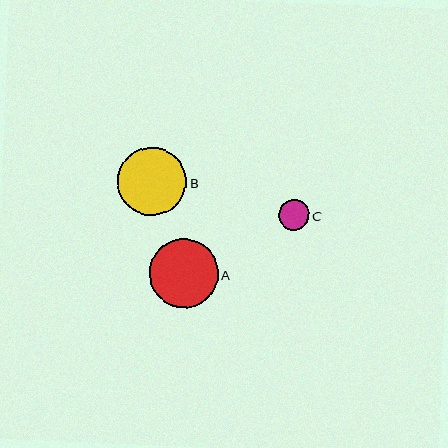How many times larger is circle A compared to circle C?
Circle A is approximately 2.3 times the size of circle C.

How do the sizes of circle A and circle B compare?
Circle A and circle B are approximately the same size.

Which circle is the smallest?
Circle C is the smallest with a size of approximately 30 pixels.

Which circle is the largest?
Circle A is the largest with a size of approximately 69 pixels.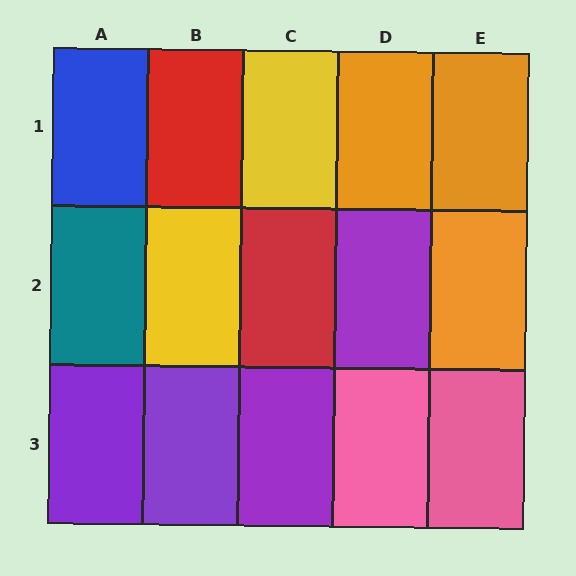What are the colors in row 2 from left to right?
Teal, yellow, red, purple, orange.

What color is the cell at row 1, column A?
Blue.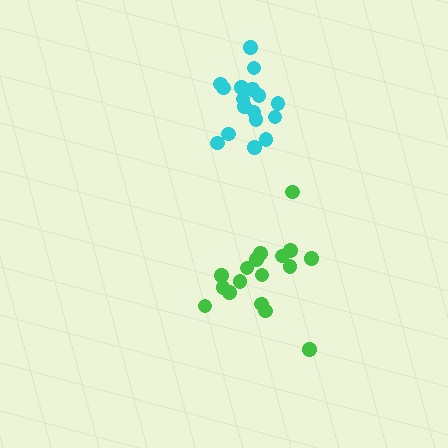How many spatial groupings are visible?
There are 2 spatial groupings.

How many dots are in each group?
Group 1: 17 dots, Group 2: 17 dots (34 total).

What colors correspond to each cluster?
The clusters are colored: cyan, green.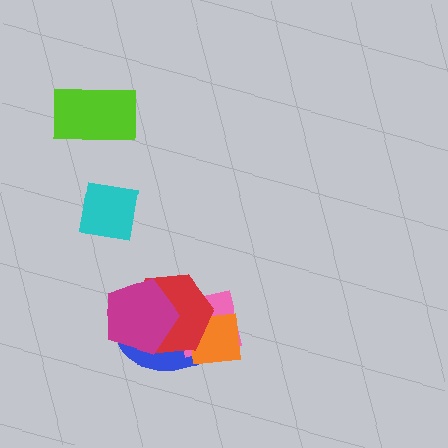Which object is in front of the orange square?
The red hexagon is in front of the orange square.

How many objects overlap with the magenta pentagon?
3 objects overlap with the magenta pentagon.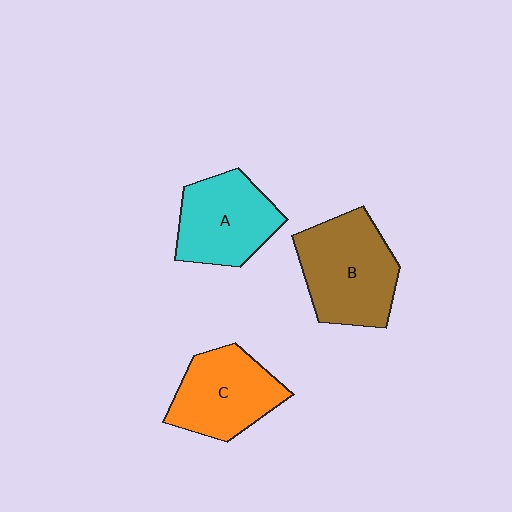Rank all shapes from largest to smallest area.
From largest to smallest: B (brown), C (orange), A (cyan).